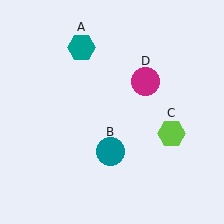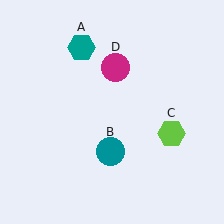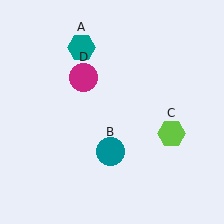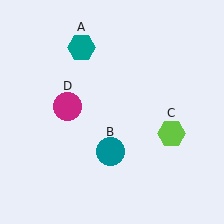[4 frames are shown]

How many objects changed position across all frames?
1 object changed position: magenta circle (object D).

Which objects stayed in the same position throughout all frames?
Teal hexagon (object A) and teal circle (object B) and lime hexagon (object C) remained stationary.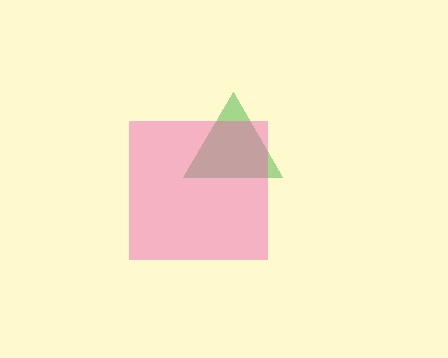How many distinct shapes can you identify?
There are 2 distinct shapes: a green triangle, a pink square.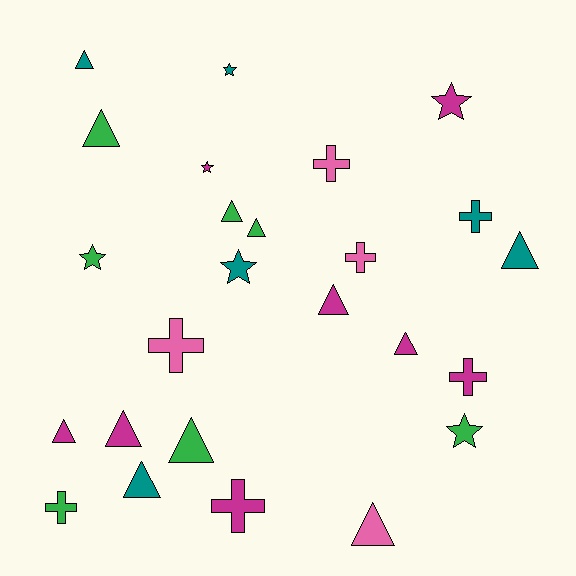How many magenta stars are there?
There are 2 magenta stars.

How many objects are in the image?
There are 25 objects.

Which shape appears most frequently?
Triangle, with 12 objects.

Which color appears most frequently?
Magenta, with 8 objects.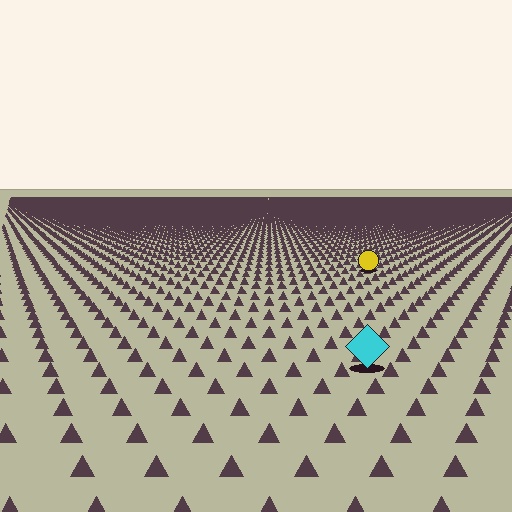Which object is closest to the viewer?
The cyan diamond is closest. The texture marks near it are larger and more spread out.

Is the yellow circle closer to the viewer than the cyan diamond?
No. The cyan diamond is closer — you can tell from the texture gradient: the ground texture is coarser near it.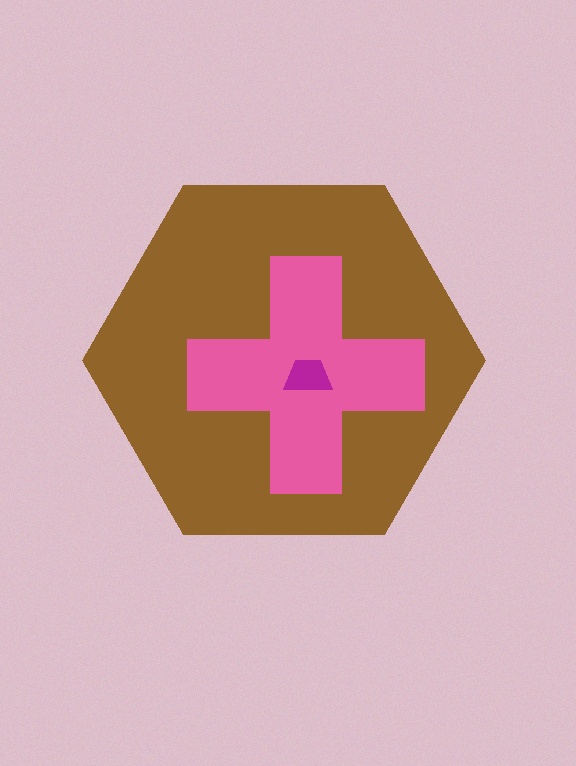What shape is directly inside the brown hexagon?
The pink cross.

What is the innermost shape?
The magenta trapezoid.